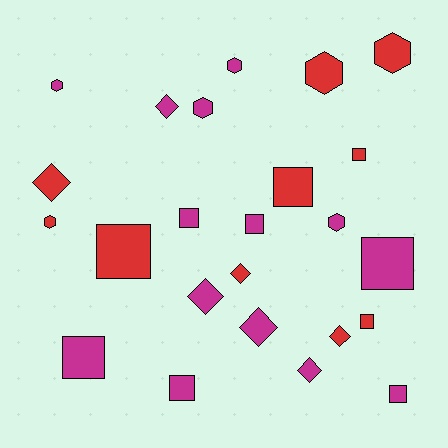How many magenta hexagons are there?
There are 4 magenta hexagons.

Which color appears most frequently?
Magenta, with 14 objects.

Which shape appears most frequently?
Square, with 10 objects.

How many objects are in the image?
There are 24 objects.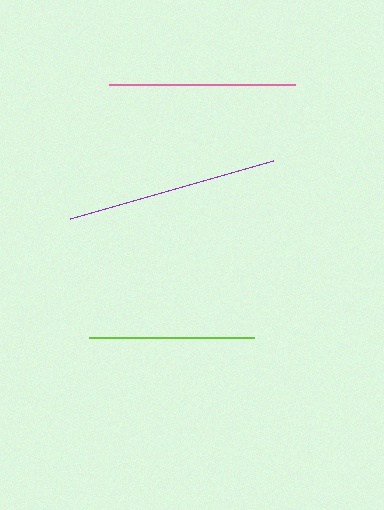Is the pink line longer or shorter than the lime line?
The pink line is longer than the lime line.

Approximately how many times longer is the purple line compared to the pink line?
The purple line is approximately 1.1 times the length of the pink line.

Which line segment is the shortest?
The lime line is the shortest at approximately 166 pixels.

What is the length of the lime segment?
The lime segment is approximately 166 pixels long.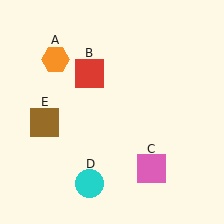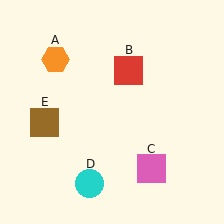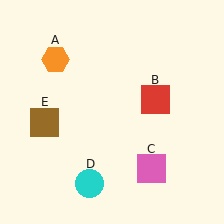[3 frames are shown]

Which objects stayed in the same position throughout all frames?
Orange hexagon (object A) and pink square (object C) and cyan circle (object D) and brown square (object E) remained stationary.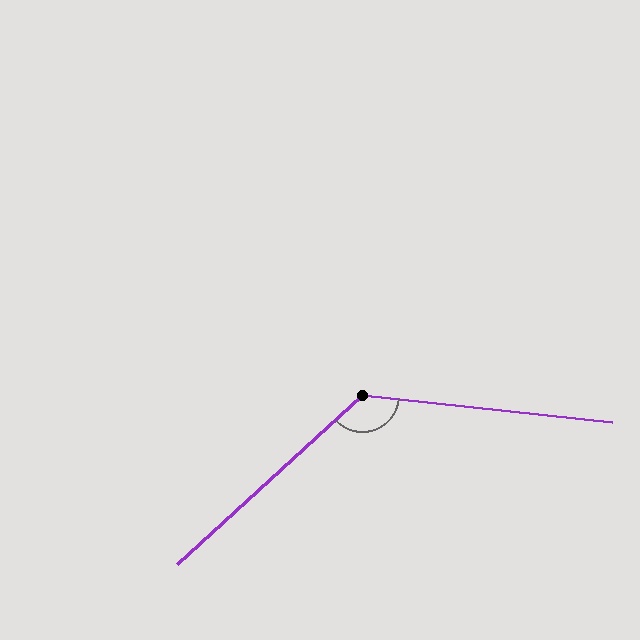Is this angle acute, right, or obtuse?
It is obtuse.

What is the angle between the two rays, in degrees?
Approximately 131 degrees.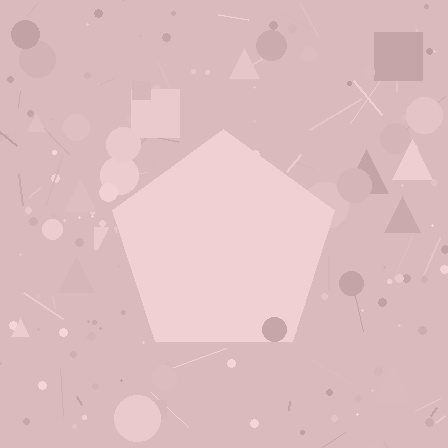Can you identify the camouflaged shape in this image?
The camouflaged shape is a pentagon.